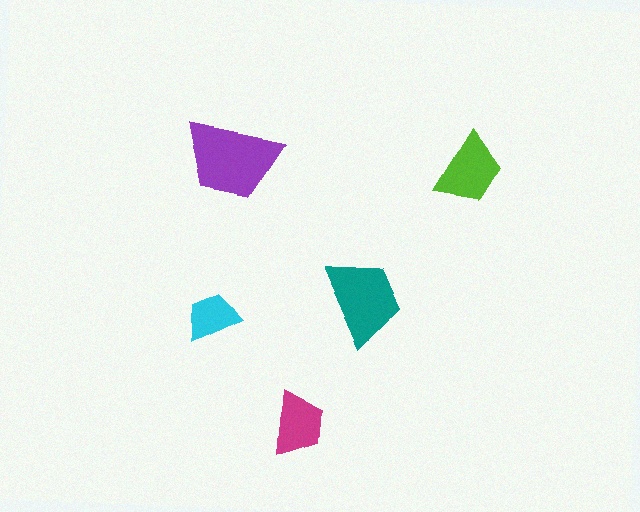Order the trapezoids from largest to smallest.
the purple one, the teal one, the lime one, the magenta one, the cyan one.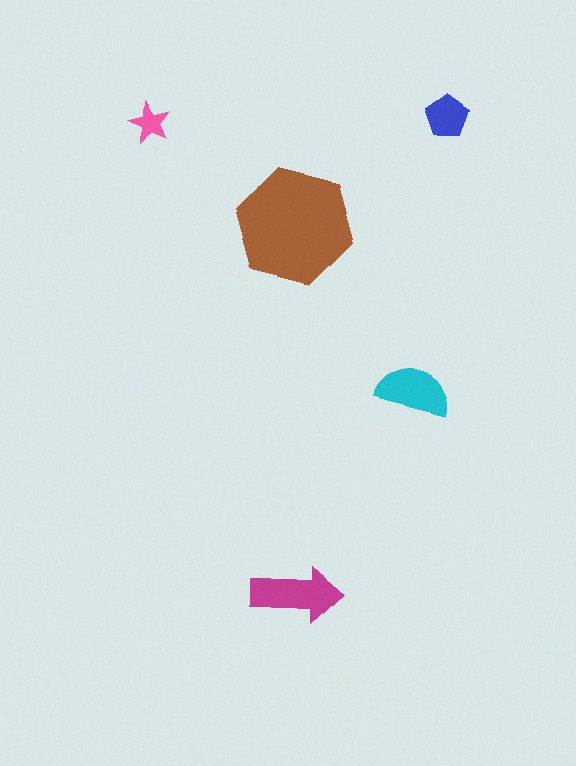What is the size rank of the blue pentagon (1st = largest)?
4th.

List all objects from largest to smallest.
The brown hexagon, the magenta arrow, the cyan semicircle, the blue pentagon, the pink star.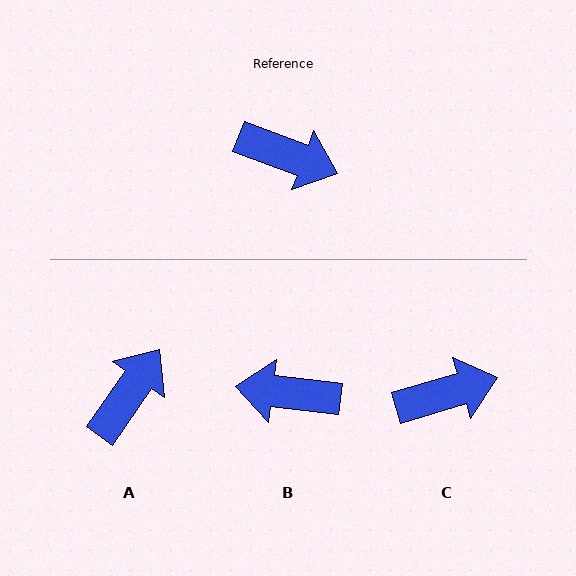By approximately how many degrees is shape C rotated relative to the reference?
Approximately 37 degrees counter-clockwise.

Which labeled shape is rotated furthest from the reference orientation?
B, about 167 degrees away.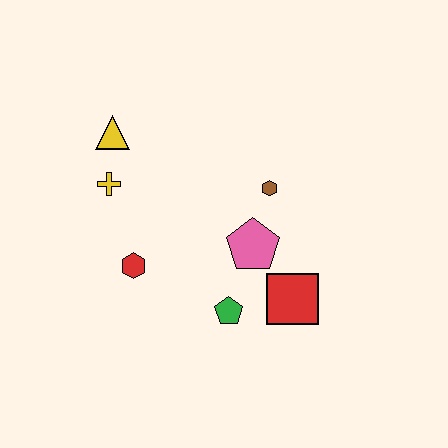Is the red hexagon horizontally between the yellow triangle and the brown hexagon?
Yes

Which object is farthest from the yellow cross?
The red square is farthest from the yellow cross.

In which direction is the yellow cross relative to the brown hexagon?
The yellow cross is to the left of the brown hexagon.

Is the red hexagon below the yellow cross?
Yes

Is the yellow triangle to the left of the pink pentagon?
Yes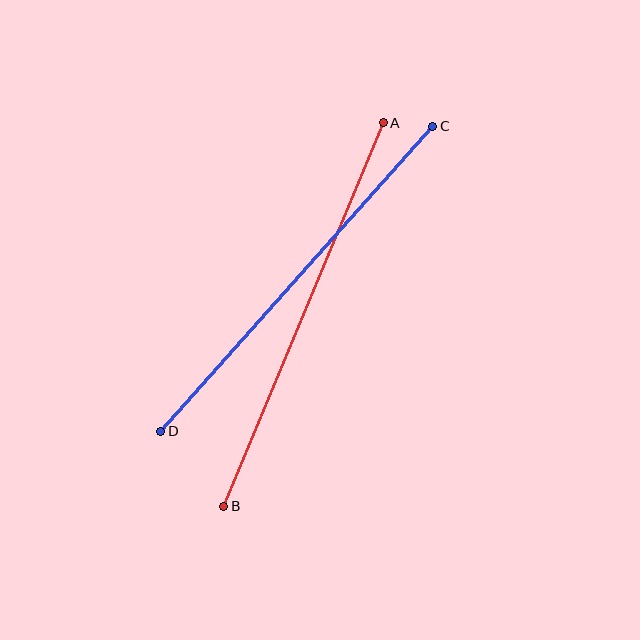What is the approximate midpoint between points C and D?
The midpoint is at approximately (297, 279) pixels.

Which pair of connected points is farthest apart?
Points A and B are farthest apart.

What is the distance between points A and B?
The distance is approximately 415 pixels.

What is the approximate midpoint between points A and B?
The midpoint is at approximately (304, 314) pixels.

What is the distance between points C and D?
The distance is approximately 408 pixels.